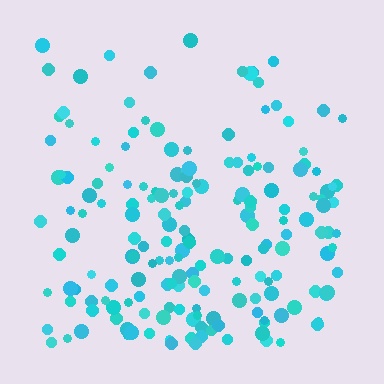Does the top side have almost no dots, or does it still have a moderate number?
Still a moderate number, just noticeably fewer than the bottom.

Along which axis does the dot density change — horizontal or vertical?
Vertical.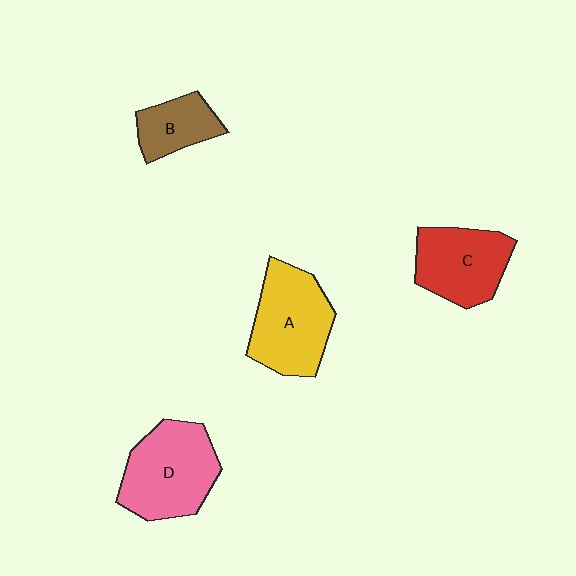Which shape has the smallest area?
Shape B (brown).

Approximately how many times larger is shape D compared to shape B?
Approximately 1.9 times.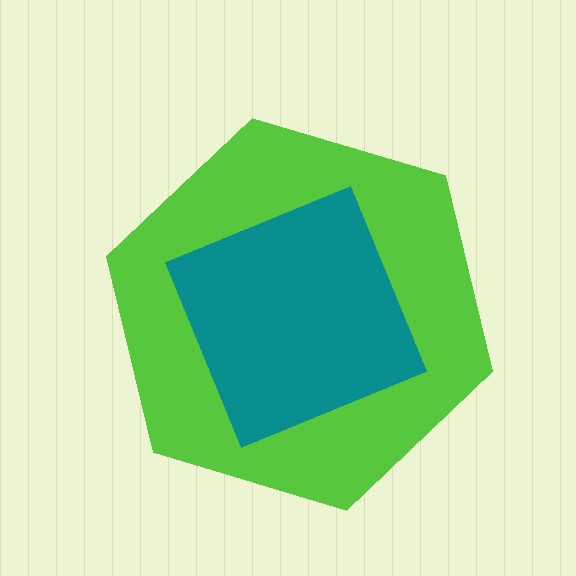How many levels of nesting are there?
2.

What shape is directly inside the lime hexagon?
The teal square.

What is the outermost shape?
The lime hexagon.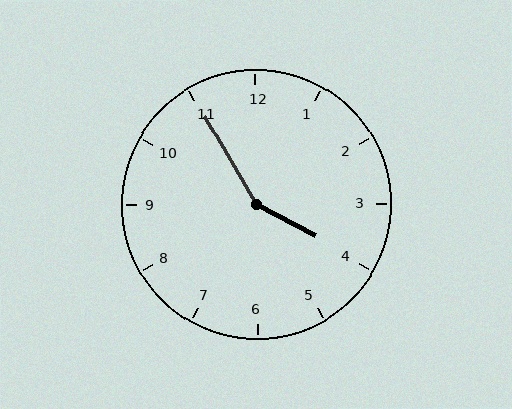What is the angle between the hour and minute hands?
Approximately 148 degrees.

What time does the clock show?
3:55.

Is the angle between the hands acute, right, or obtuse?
It is obtuse.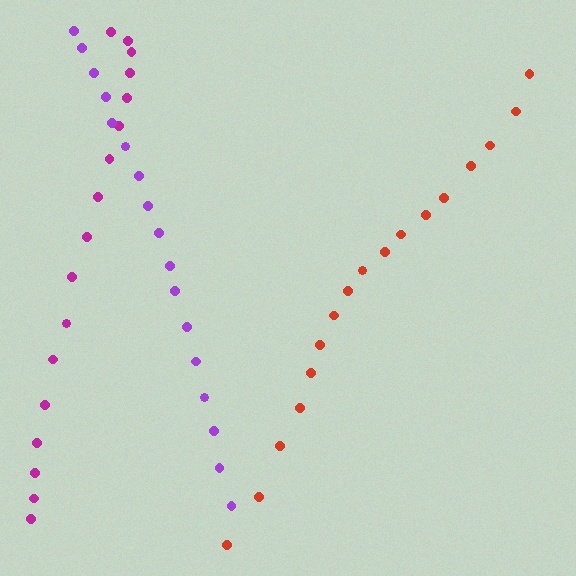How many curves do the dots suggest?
There are 3 distinct paths.